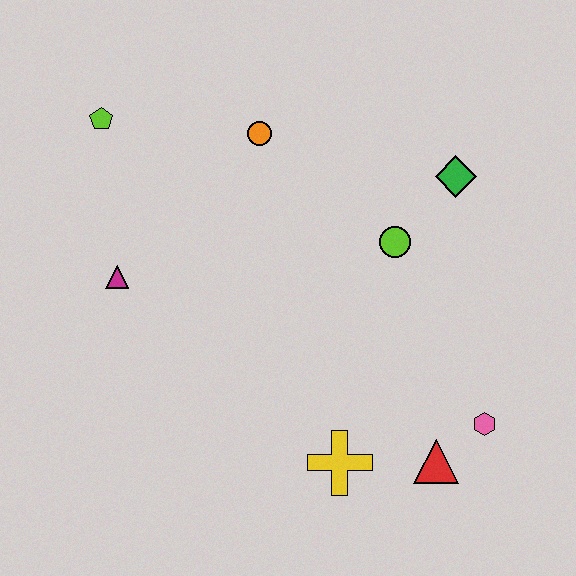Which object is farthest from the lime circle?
The lime pentagon is farthest from the lime circle.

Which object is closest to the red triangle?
The pink hexagon is closest to the red triangle.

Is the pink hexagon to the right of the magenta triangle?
Yes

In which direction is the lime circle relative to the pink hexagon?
The lime circle is above the pink hexagon.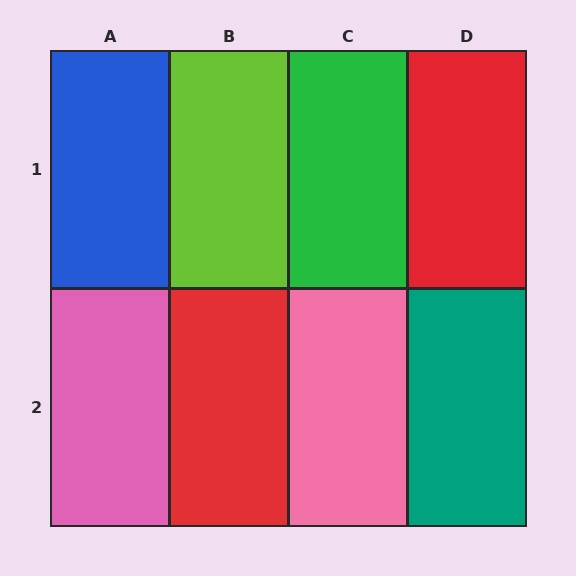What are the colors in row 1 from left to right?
Blue, lime, green, red.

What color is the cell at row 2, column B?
Red.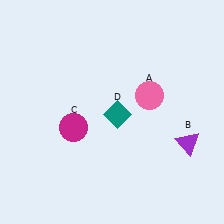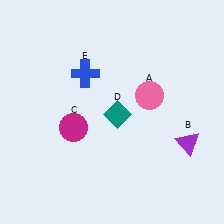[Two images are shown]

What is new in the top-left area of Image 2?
A blue cross (E) was added in the top-left area of Image 2.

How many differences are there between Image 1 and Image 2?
There is 1 difference between the two images.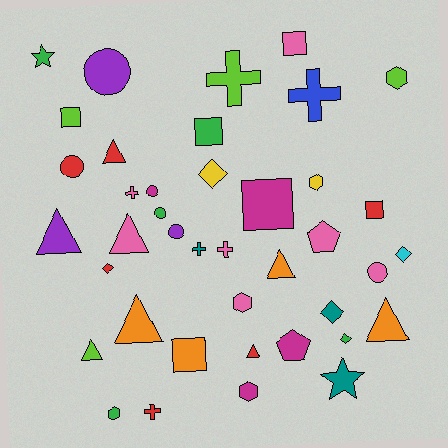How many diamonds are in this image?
There are 5 diamonds.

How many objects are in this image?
There are 40 objects.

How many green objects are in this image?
There are 5 green objects.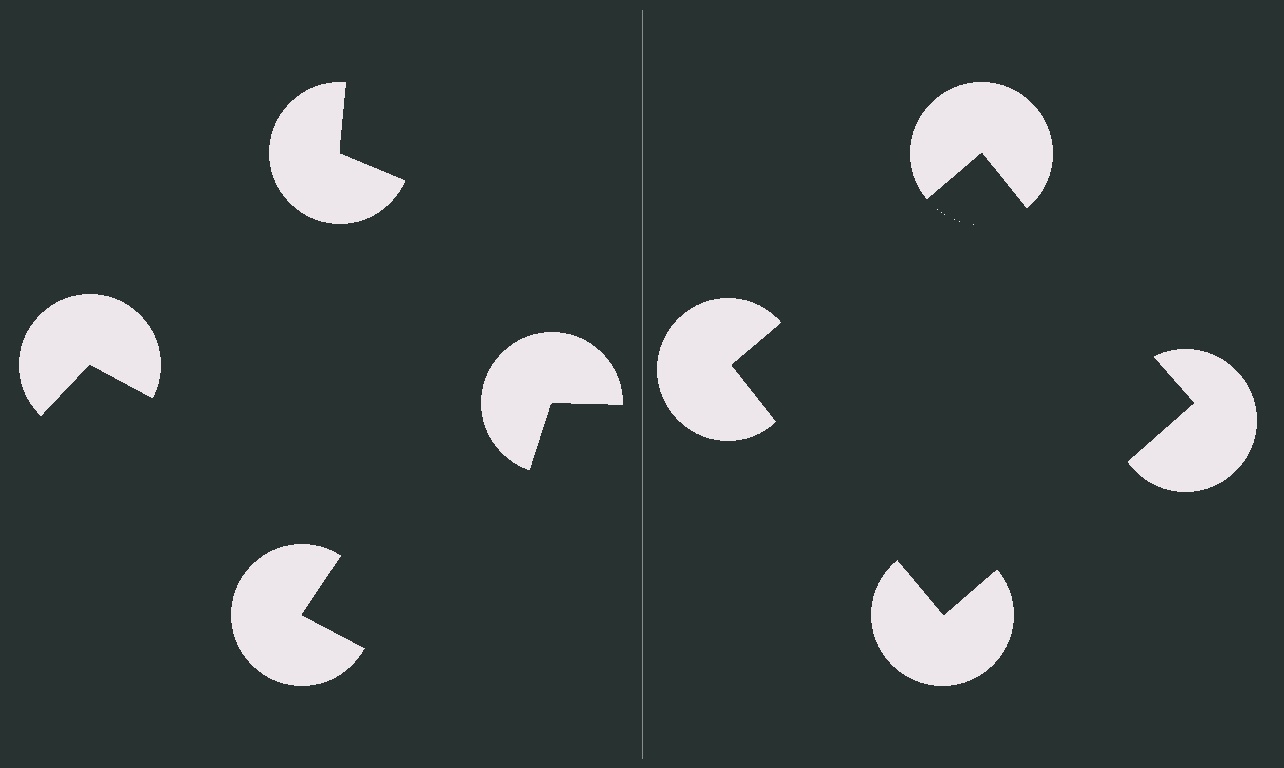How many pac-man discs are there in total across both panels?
8 — 4 on each side.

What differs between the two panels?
The pac-man discs are positioned identically on both sides; only the wedge orientations differ. On the right they align to a square; on the left they are misaligned.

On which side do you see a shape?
An illusory square appears on the right side. On the left side the wedge cuts are rotated, so no coherent shape forms.